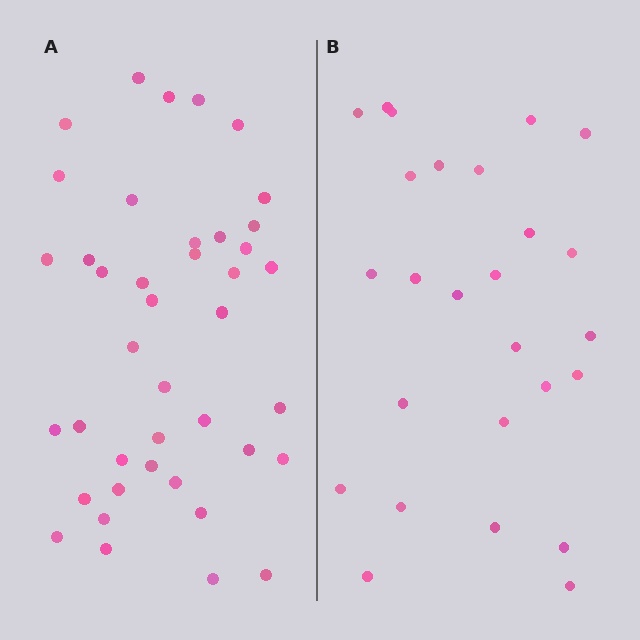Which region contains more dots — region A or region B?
Region A (the left region) has more dots.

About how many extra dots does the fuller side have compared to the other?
Region A has approximately 15 more dots than region B.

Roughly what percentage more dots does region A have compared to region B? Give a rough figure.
About 60% more.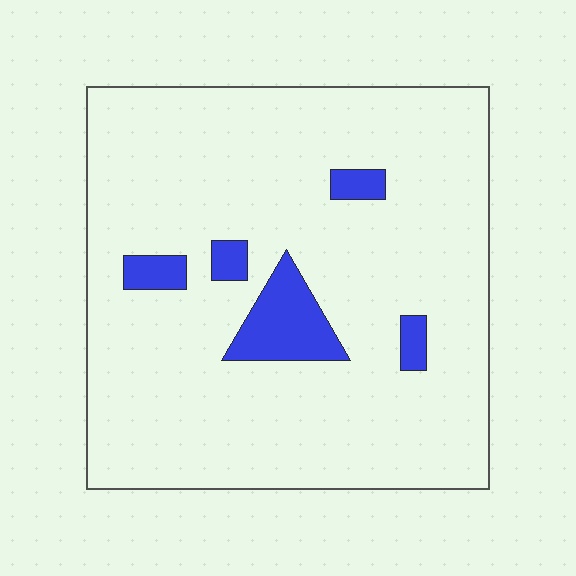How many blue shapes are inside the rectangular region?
5.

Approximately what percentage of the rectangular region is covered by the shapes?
Approximately 10%.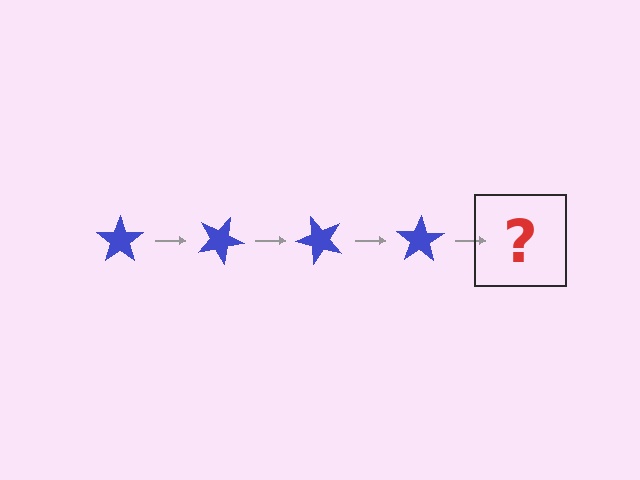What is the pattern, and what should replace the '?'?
The pattern is that the star rotates 25 degrees each step. The '?' should be a blue star rotated 100 degrees.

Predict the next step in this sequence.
The next step is a blue star rotated 100 degrees.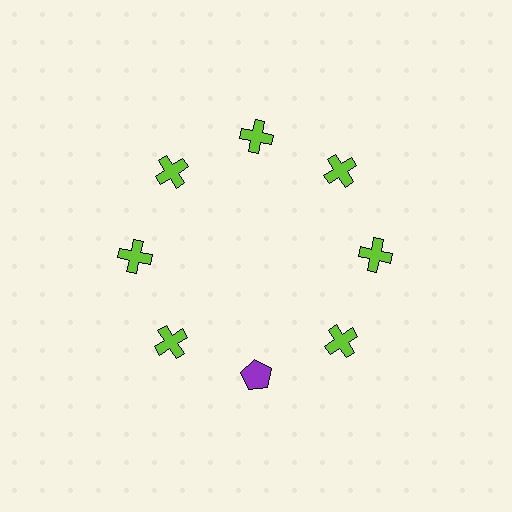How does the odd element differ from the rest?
It differs in both color (purple instead of lime) and shape (pentagon instead of cross).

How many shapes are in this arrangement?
There are 8 shapes arranged in a ring pattern.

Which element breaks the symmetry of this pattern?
The purple pentagon at roughly the 6 o'clock position breaks the symmetry. All other shapes are lime crosses.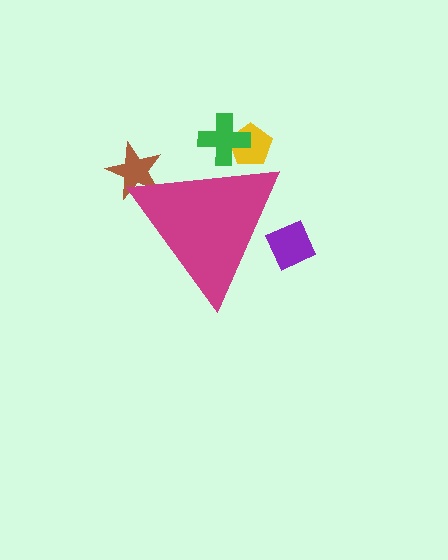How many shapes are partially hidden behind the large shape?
4 shapes are partially hidden.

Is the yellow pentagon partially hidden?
Yes, the yellow pentagon is partially hidden behind the magenta triangle.